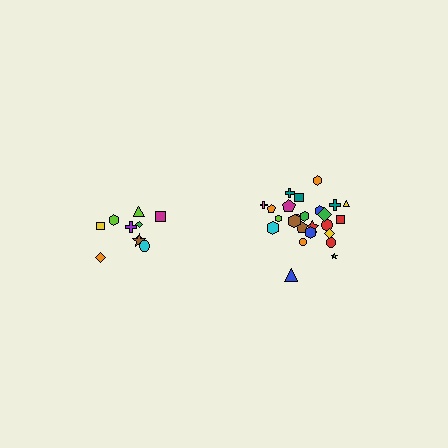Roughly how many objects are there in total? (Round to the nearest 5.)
Roughly 35 objects in total.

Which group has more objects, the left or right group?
The right group.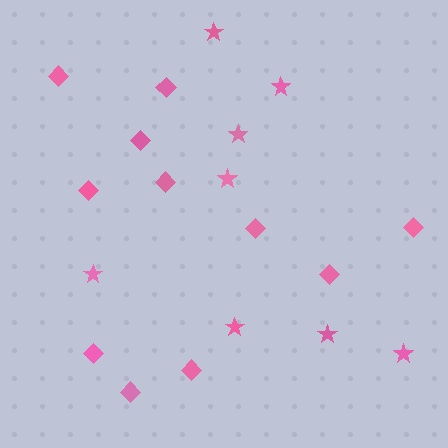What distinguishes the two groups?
There are 2 groups: one group of stars (8) and one group of diamonds (11).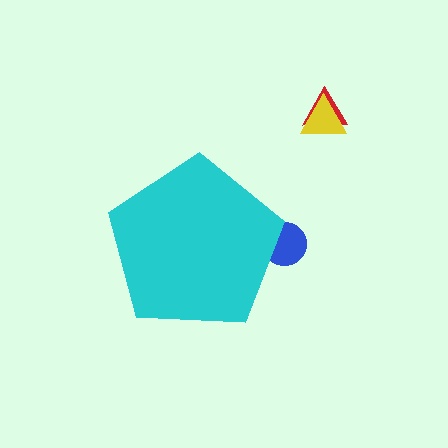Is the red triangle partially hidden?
No, the red triangle is fully visible.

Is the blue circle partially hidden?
Yes, the blue circle is partially hidden behind the cyan pentagon.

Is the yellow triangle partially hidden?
No, the yellow triangle is fully visible.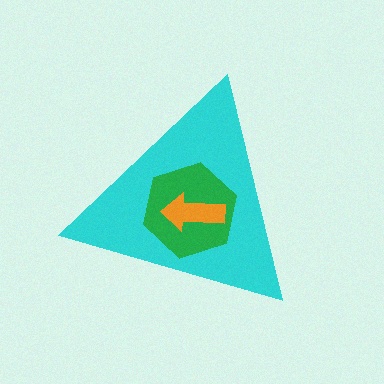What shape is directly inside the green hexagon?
The orange arrow.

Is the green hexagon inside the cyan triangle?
Yes.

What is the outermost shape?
The cyan triangle.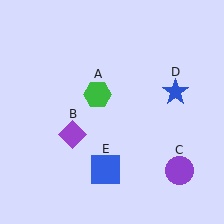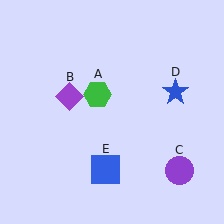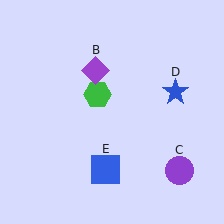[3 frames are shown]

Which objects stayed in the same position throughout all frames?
Green hexagon (object A) and purple circle (object C) and blue star (object D) and blue square (object E) remained stationary.